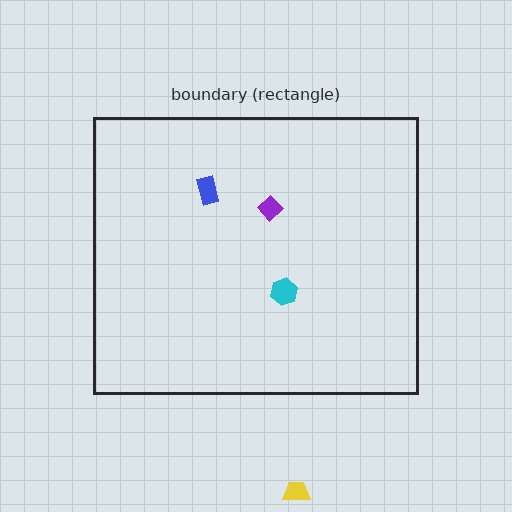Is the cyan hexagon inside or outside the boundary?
Inside.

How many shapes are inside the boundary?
3 inside, 1 outside.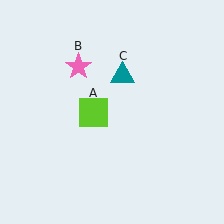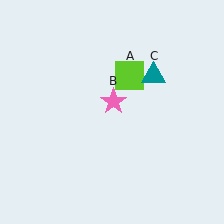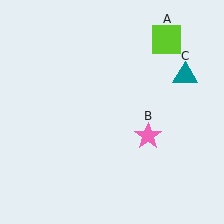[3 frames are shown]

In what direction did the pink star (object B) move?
The pink star (object B) moved down and to the right.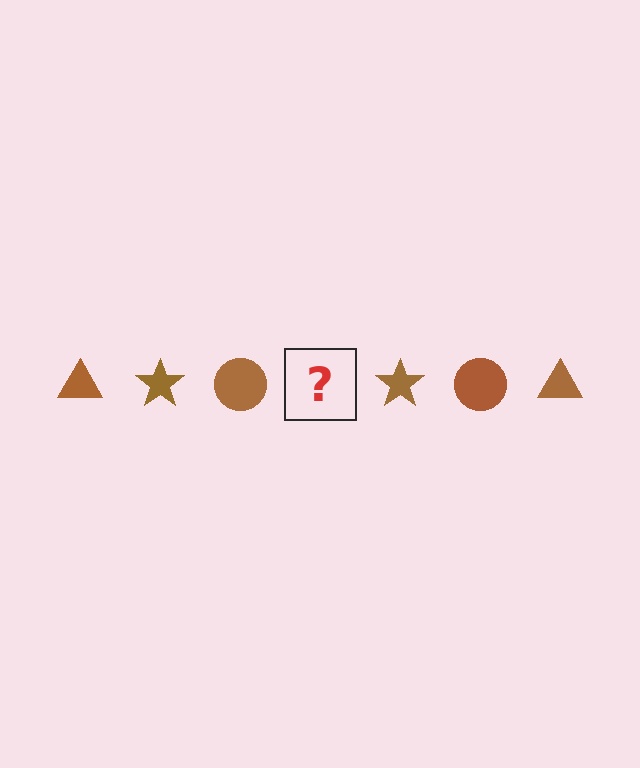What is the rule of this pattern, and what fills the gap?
The rule is that the pattern cycles through triangle, star, circle shapes in brown. The gap should be filled with a brown triangle.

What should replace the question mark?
The question mark should be replaced with a brown triangle.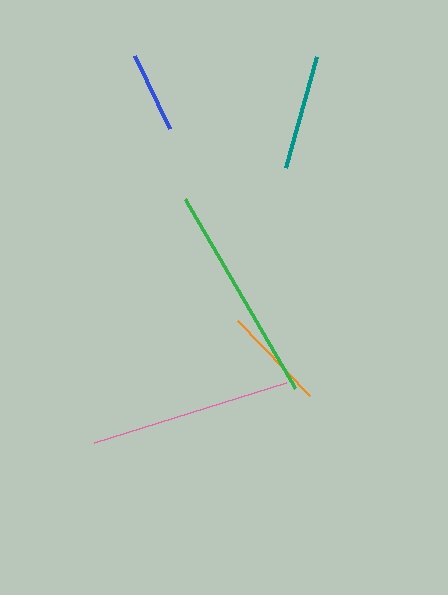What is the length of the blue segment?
The blue segment is approximately 82 pixels long.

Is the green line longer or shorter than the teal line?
The green line is longer than the teal line.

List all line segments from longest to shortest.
From longest to shortest: green, pink, teal, orange, blue.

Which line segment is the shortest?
The blue line is the shortest at approximately 82 pixels.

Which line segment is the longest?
The green line is the longest at approximately 219 pixels.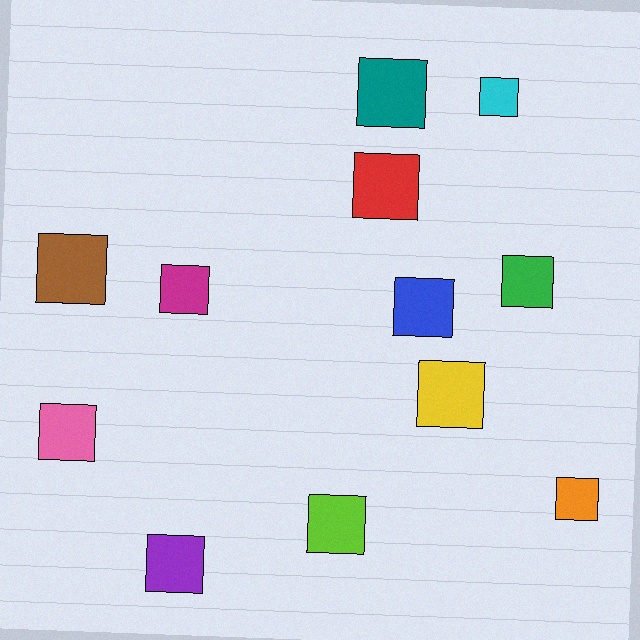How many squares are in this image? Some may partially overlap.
There are 12 squares.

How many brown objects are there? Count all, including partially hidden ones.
There is 1 brown object.